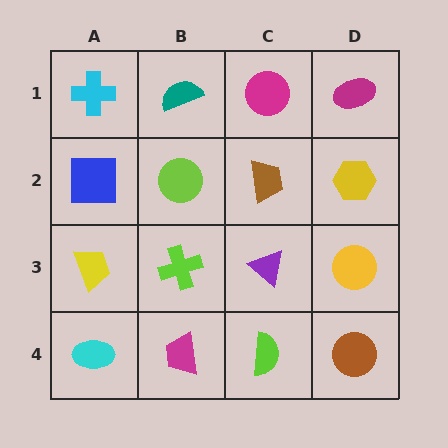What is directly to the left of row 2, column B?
A blue square.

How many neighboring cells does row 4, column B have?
3.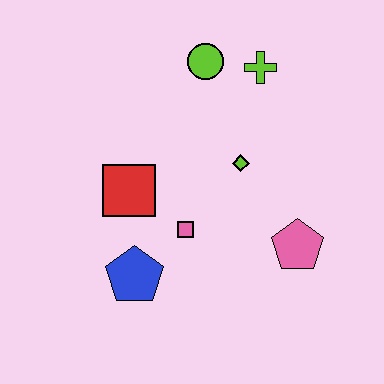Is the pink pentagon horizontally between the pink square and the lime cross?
No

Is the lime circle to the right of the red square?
Yes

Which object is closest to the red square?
The pink square is closest to the red square.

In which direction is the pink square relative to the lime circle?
The pink square is below the lime circle.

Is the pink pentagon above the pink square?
No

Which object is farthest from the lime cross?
The blue pentagon is farthest from the lime cross.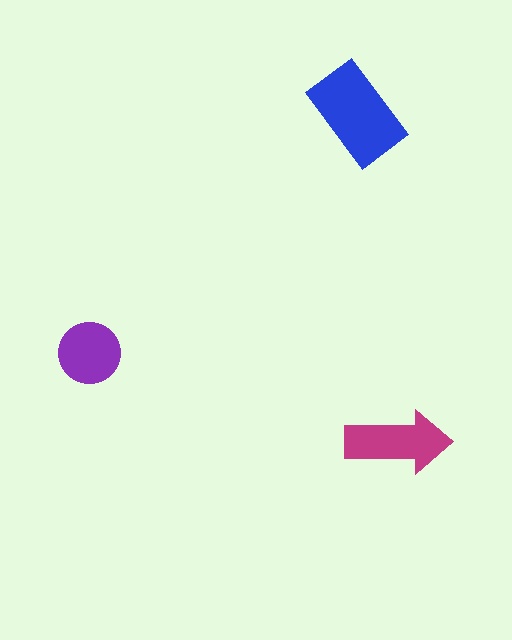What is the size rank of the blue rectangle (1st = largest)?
1st.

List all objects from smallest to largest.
The purple circle, the magenta arrow, the blue rectangle.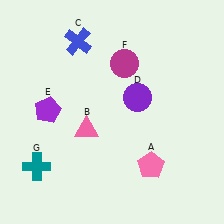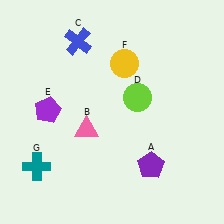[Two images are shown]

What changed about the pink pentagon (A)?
In Image 1, A is pink. In Image 2, it changed to purple.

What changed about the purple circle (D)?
In Image 1, D is purple. In Image 2, it changed to lime.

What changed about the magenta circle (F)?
In Image 1, F is magenta. In Image 2, it changed to yellow.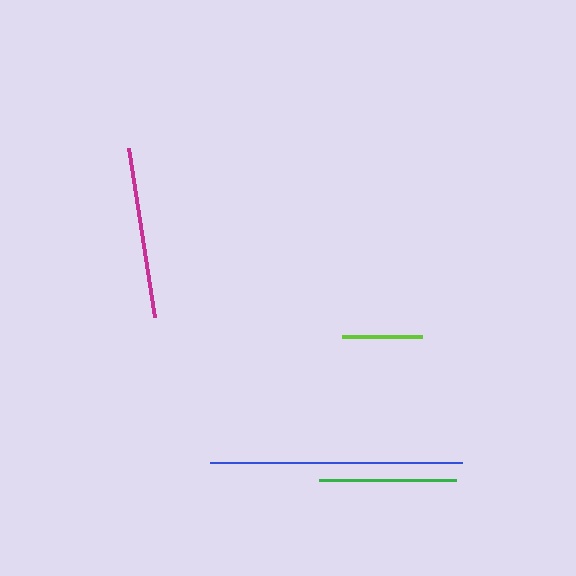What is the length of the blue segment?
The blue segment is approximately 252 pixels long.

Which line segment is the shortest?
The lime line is the shortest at approximately 80 pixels.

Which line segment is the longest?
The blue line is the longest at approximately 252 pixels.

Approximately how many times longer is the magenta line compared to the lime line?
The magenta line is approximately 2.1 times the length of the lime line.